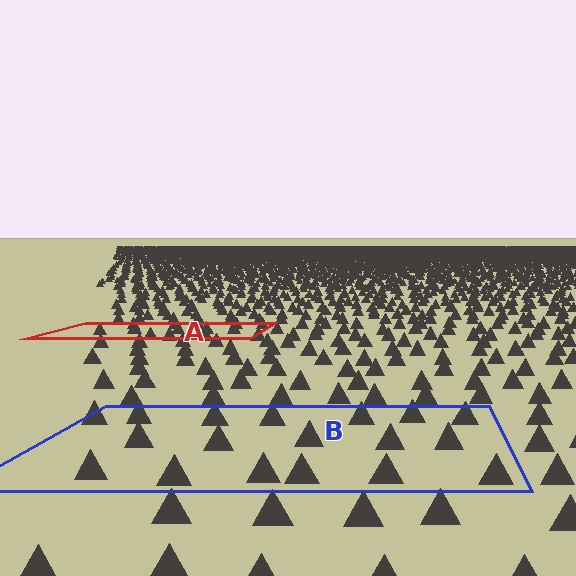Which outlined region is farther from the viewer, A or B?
Region A is farther from the viewer — the texture elements inside it appear smaller and more densely packed.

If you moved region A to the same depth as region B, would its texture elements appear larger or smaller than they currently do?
They would appear larger. At a closer depth, the same texture elements are projected at a bigger on-screen size.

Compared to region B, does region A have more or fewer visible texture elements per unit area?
Region A has more texture elements per unit area — they are packed more densely because it is farther away.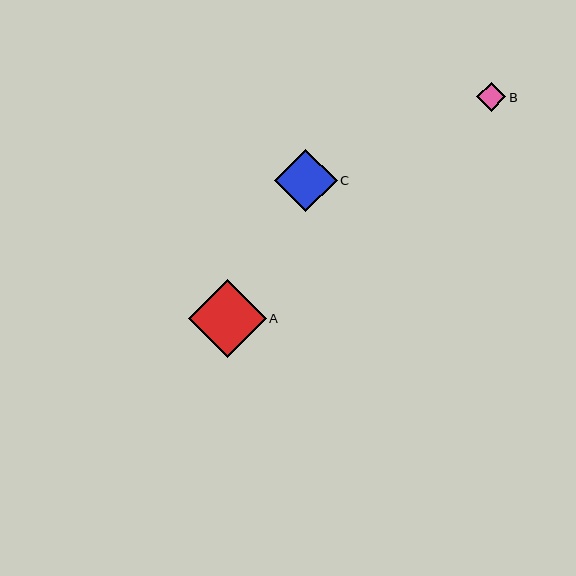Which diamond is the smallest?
Diamond B is the smallest with a size of approximately 29 pixels.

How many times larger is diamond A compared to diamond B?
Diamond A is approximately 2.7 times the size of diamond B.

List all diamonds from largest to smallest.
From largest to smallest: A, C, B.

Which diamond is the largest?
Diamond A is the largest with a size of approximately 78 pixels.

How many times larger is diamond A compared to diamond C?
Diamond A is approximately 1.3 times the size of diamond C.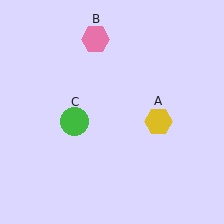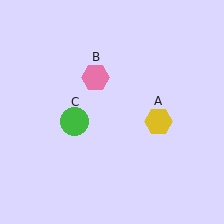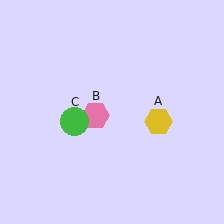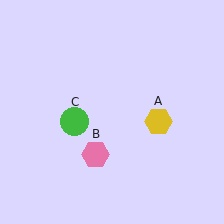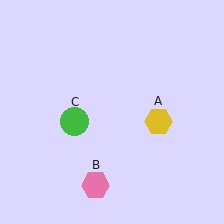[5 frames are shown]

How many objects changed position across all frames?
1 object changed position: pink hexagon (object B).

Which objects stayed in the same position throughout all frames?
Yellow hexagon (object A) and green circle (object C) remained stationary.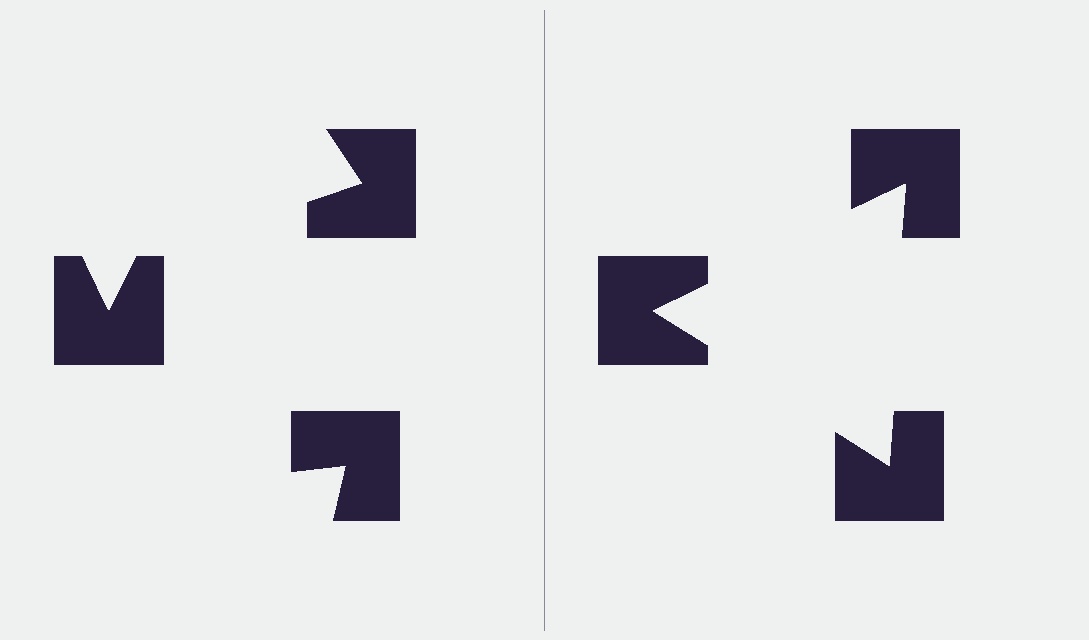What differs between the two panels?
The notched squares are positioned identically on both sides; only the wedge orientations differ. On the right they align to a triangle; on the left they are misaligned.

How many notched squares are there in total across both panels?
6 — 3 on each side.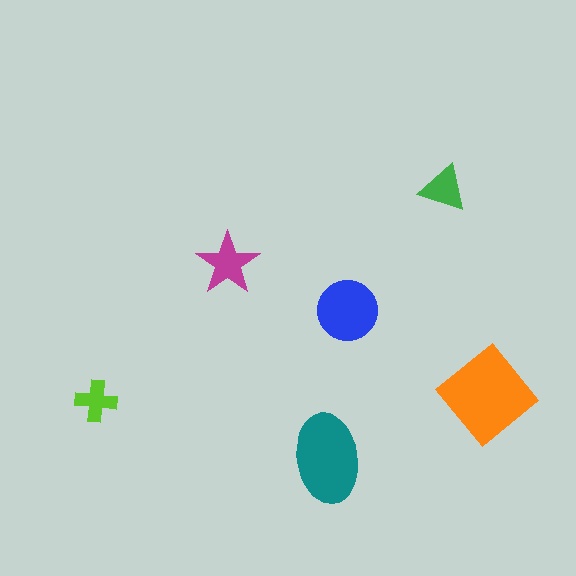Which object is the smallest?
The lime cross.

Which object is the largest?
The orange diamond.